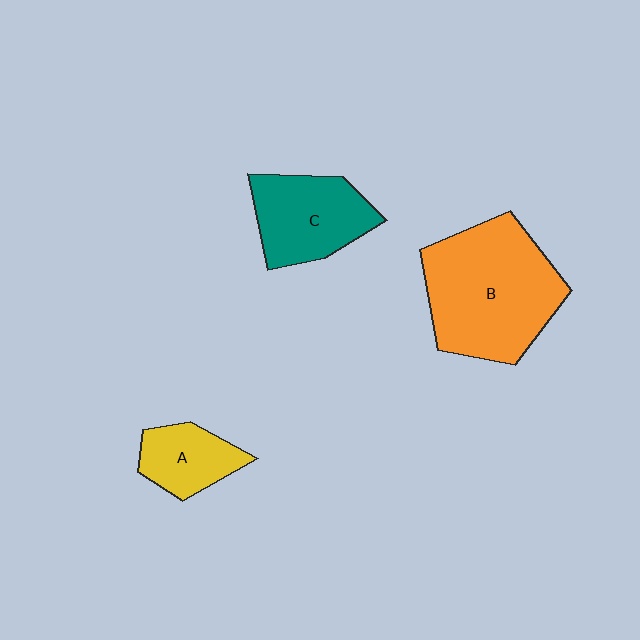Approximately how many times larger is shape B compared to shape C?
Approximately 1.7 times.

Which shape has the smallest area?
Shape A (yellow).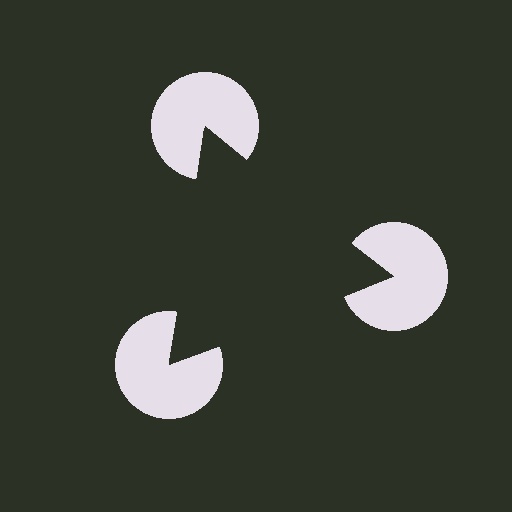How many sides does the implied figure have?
3 sides.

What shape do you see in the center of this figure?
An illusory triangle — its edges are inferred from the aligned wedge cuts in the pac-man discs, not physically drawn.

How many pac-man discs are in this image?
There are 3 — one at each vertex of the illusory triangle.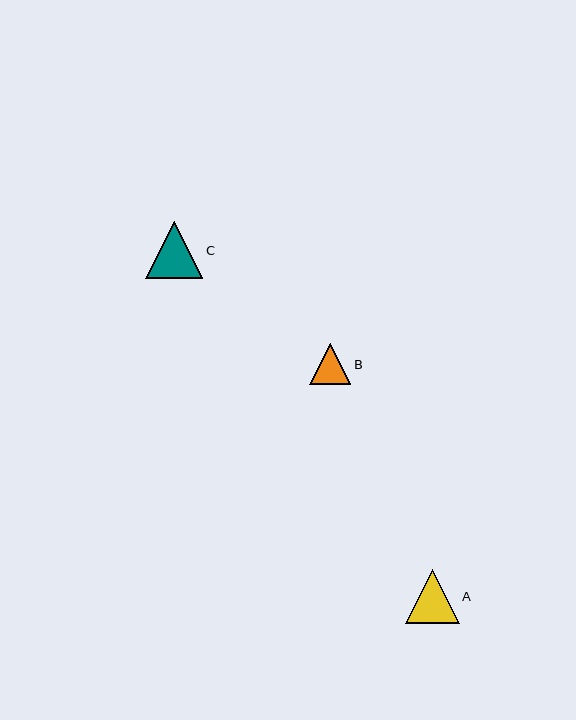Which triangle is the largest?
Triangle C is the largest with a size of approximately 57 pixels.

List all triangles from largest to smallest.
From largest to smallest: C, A, B.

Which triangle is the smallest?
Triangle B is the smallest with a size of approximately 41 pixels.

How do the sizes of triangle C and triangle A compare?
Triangle C and triangle A are approximately the same size.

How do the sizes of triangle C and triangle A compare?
Triangle C and triangle A are approximately the same size.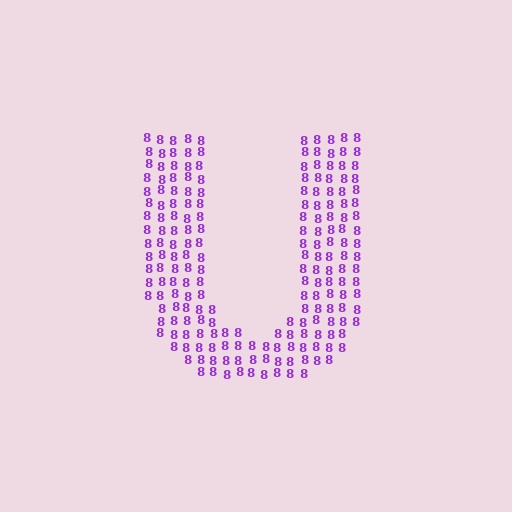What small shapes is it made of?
It is made of small digit 8's.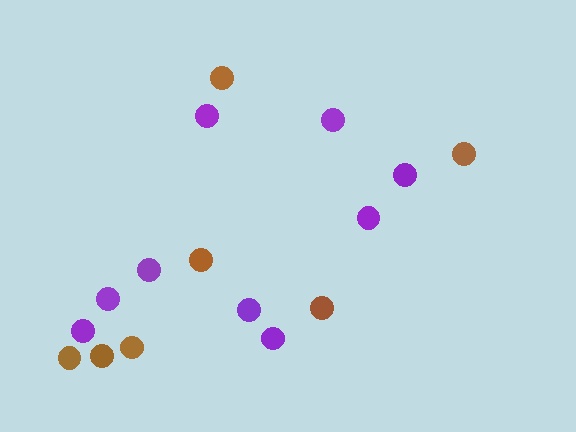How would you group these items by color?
There are 2 groups: one group of brown circles (7) and one group of purple circles (9).